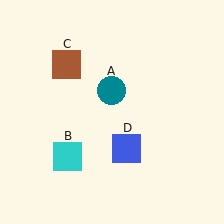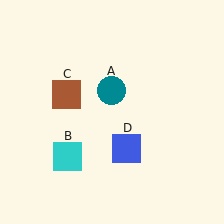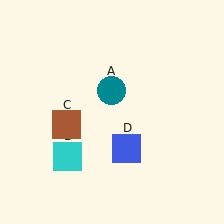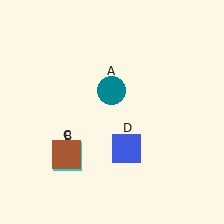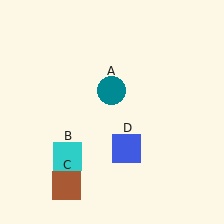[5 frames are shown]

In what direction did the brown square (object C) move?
The brown square (object C) moved down.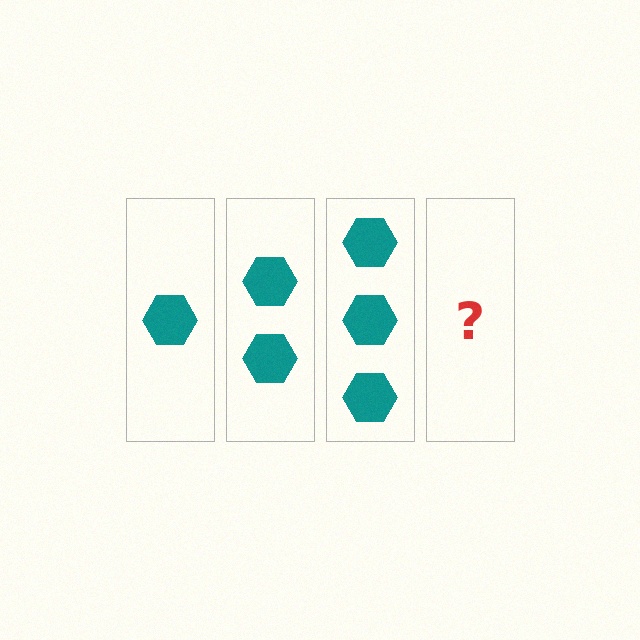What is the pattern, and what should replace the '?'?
The pattern is that each step adds one more hexagon. The '?' should be 4 hexagons.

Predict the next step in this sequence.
The next step is 4 hexagons.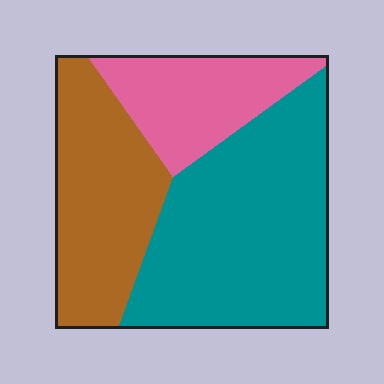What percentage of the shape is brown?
Brown takes up about one third (1/3) of the shape.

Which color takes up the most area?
Teal, at roughly 50%.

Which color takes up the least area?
Pink, at roughly 20%.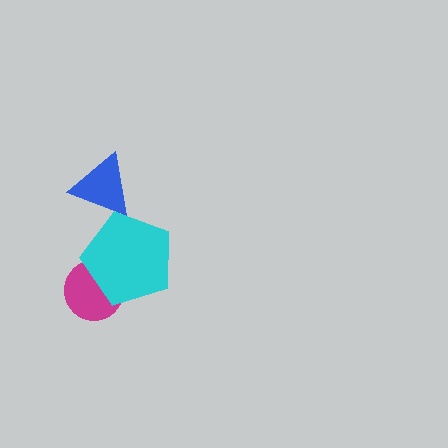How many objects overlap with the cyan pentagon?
2 objects overlap with the cyan pentagon.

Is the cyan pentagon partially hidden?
No, no other shape covers it.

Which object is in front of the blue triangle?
The cyan pentagon is in front of the blue triangle.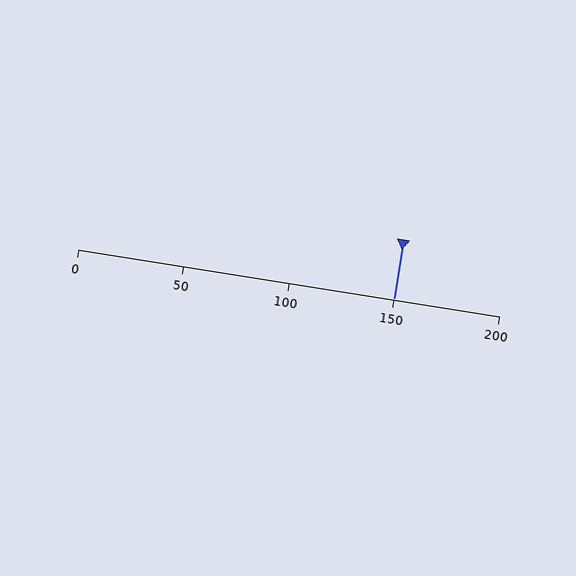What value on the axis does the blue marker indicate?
The marker indicates approximately 150.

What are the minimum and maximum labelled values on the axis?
The axis runs from 0 to 200.